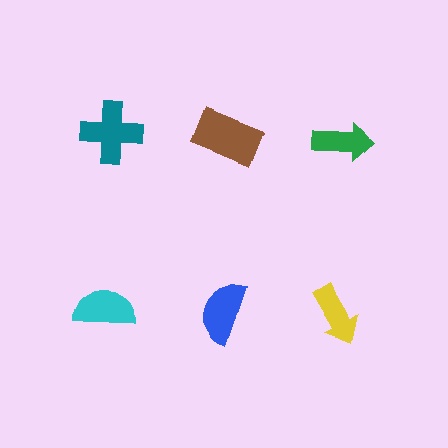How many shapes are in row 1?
3 shapes.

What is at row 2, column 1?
A cyan semicircle.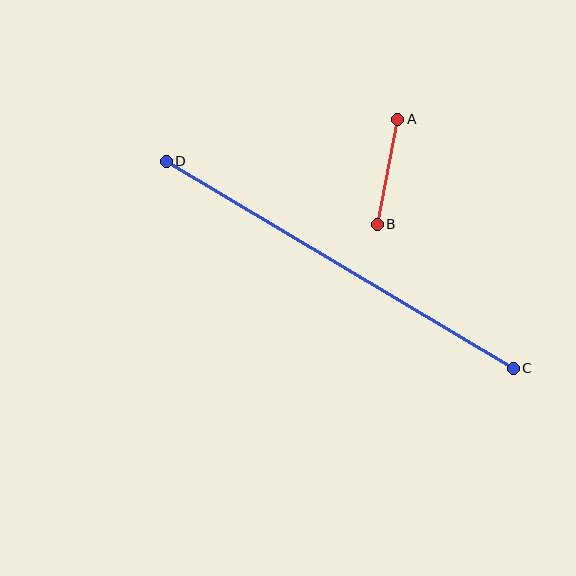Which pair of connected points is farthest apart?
Points C and D are farthest apart.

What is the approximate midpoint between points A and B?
The midpoint is at approximately (388, 172) pixels.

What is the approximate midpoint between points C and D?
The midpoint is at approximately (340, 265) pixels.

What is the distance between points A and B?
The distance is approximately 107 pixels.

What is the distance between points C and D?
The distance is approximately 404 pixels.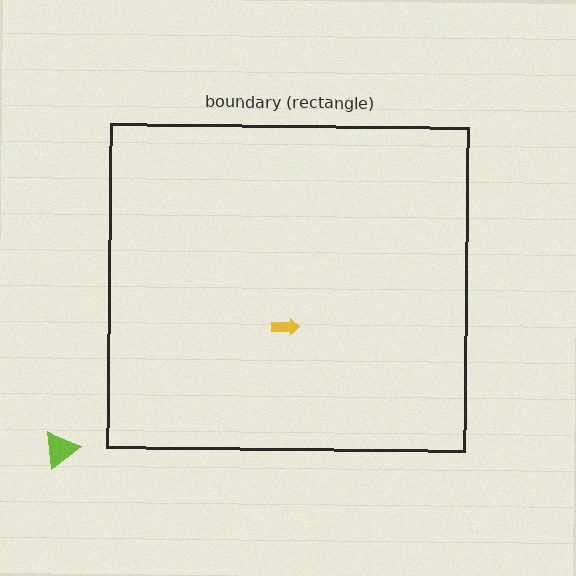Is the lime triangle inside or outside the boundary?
Outside.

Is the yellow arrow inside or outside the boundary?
Inside.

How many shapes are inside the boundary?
1 inside, 1 outside.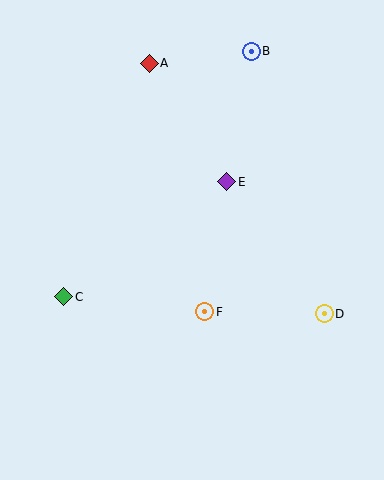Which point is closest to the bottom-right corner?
Point D is closest to the bottom-right corner.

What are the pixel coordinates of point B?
Point B is at (251, 51).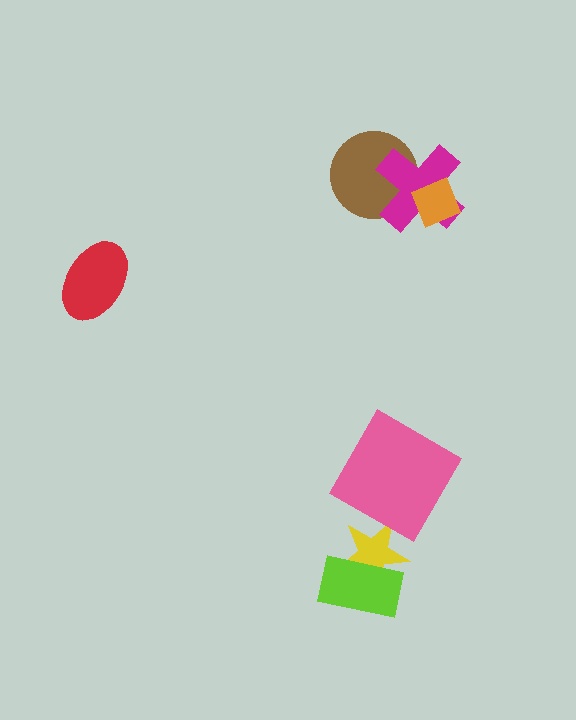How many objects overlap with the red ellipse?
0 objects overlap with the red ellipse.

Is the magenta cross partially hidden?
Yes, it is partially covered by another shape.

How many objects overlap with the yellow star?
1 object overlaps with the yellow star.